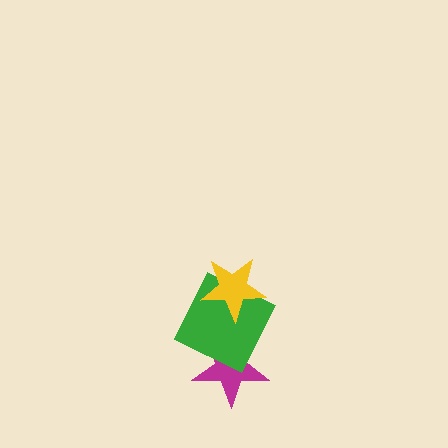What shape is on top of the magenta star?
The green square is on top of the magenta star.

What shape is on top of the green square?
The yellow star is on top of the green square.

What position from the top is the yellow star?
The yellow star is 1st from the top.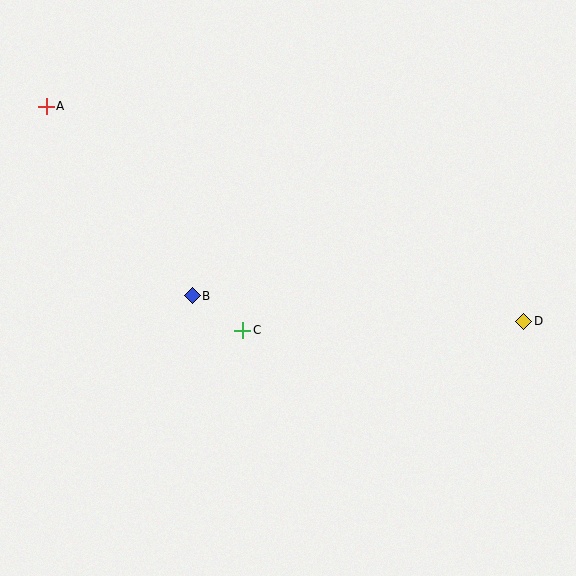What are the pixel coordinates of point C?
Point C is at (243, 330).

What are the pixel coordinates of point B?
Point B is at (192, 296).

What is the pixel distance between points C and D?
The distance between C and D is 281 pixels.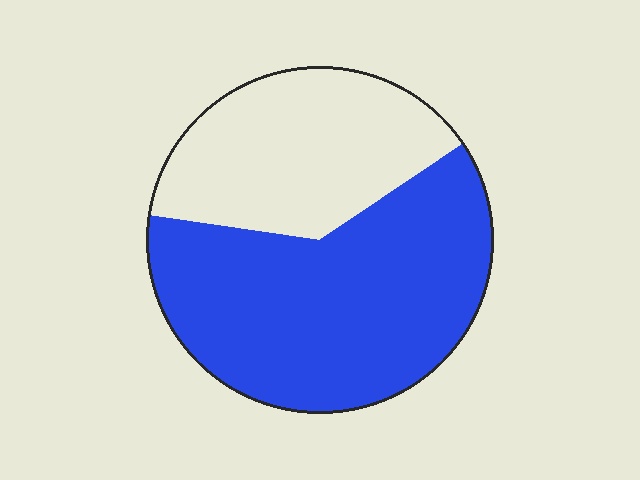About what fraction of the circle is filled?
About five eighths (5/8).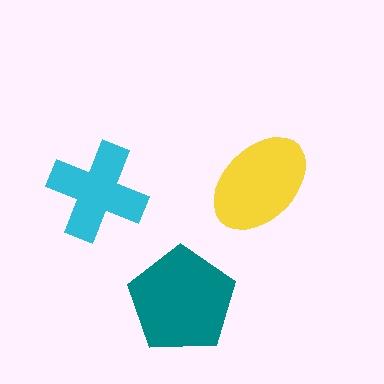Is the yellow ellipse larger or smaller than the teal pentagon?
Smaller.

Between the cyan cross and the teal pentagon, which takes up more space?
The teal pentagon.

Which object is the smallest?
The cyan cross.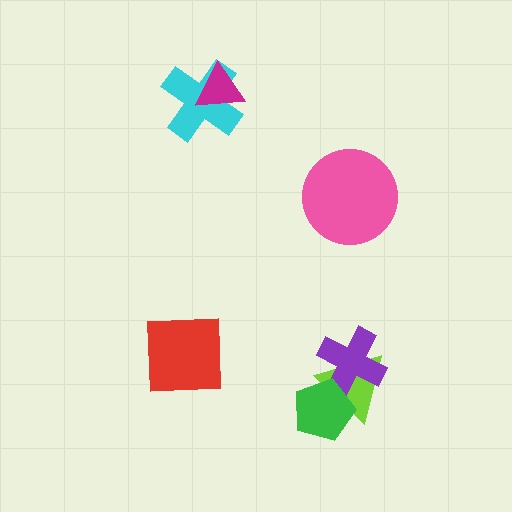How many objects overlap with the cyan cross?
1 object overlaps with the cyan cross.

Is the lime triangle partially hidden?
Yes, it is partially covered by another shape.